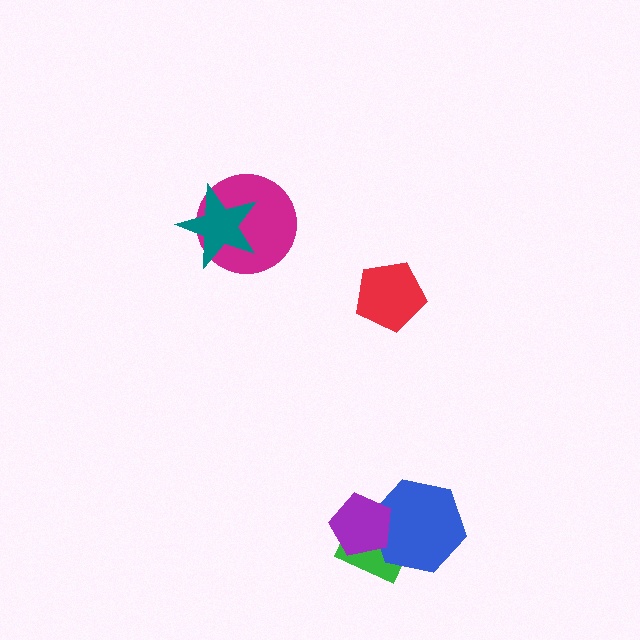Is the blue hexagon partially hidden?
Yes, it is partially covered by another shape.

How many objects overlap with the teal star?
1 object overlaps with the teal star.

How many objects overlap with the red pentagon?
0 objects overlap with the red pentagon.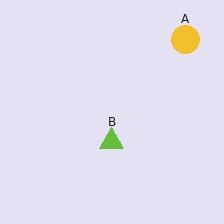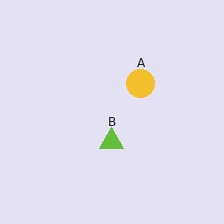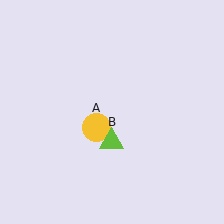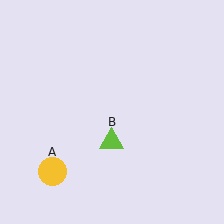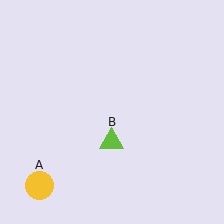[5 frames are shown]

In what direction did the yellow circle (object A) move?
The yellow circle (object A) moved down and to the left.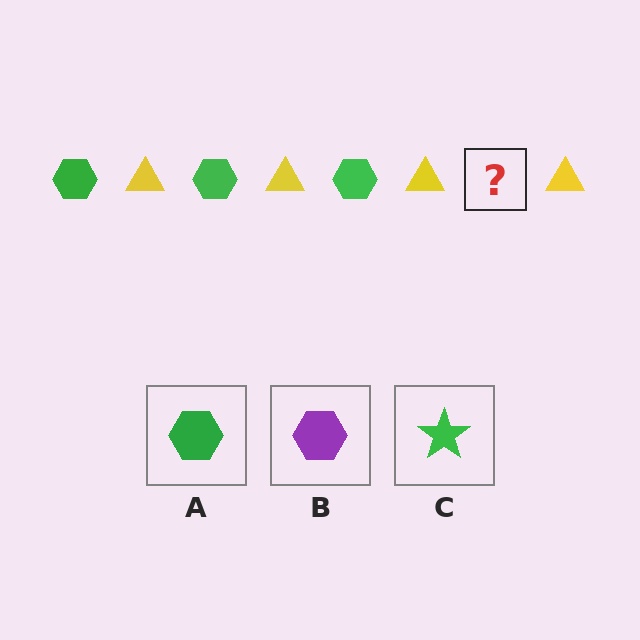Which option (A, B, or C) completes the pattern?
A.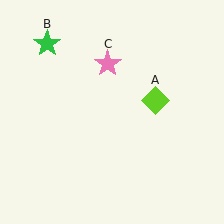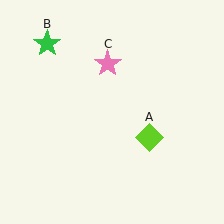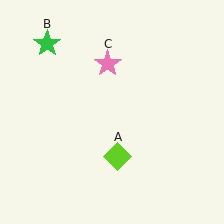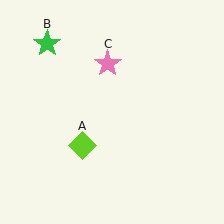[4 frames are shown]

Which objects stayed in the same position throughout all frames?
Green star (object B) and pink star (object C) remained stationary.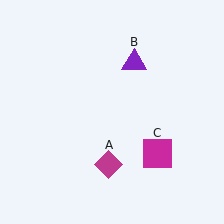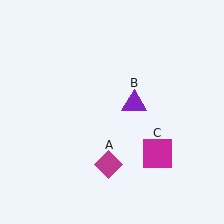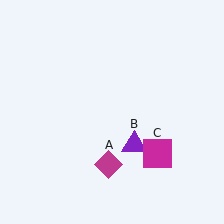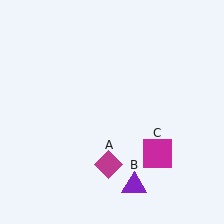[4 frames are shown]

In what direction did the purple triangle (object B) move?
The purple triangle (object B) moved down.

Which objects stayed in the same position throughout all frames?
Magenta diamond (object A) and magenta square (object C) remained stationary.